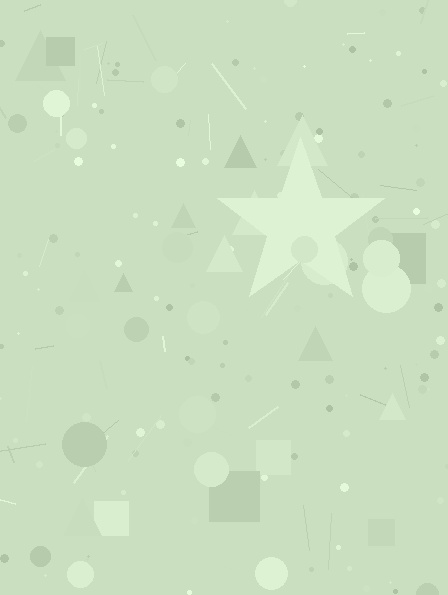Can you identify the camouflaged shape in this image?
The camouflaged shape is a star.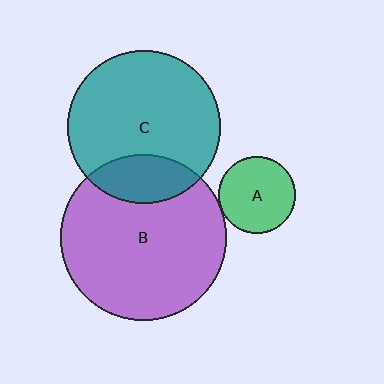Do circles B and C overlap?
Yes.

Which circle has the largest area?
Circle B (purple).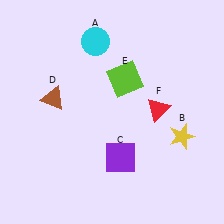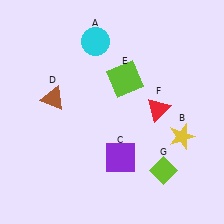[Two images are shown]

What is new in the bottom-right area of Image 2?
A lime diamond (G) was added in the bottom-right area of Image 2.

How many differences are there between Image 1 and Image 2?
There is 1 difference between the two images.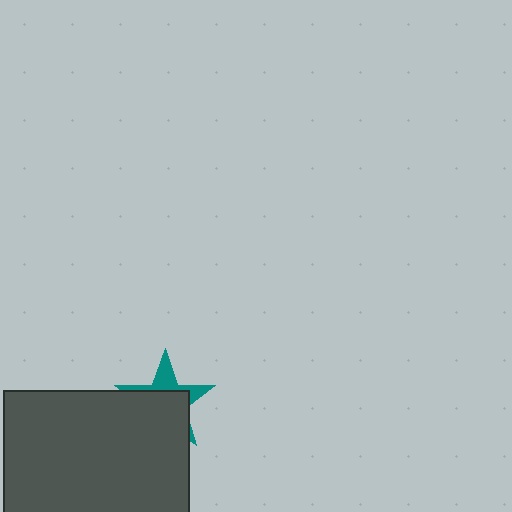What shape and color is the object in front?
The object in front is a dark gray rectangle.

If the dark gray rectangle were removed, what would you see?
You would see the complete teal star.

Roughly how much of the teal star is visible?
A small part of it is visible (roughly 34%).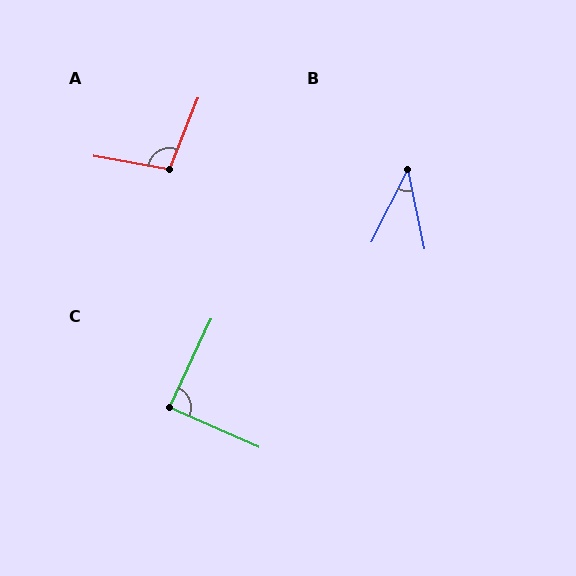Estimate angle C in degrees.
Approximately 88 degrees.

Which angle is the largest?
A, at approximately 102 degrees.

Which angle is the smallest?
B, at approximately 39 degrees.